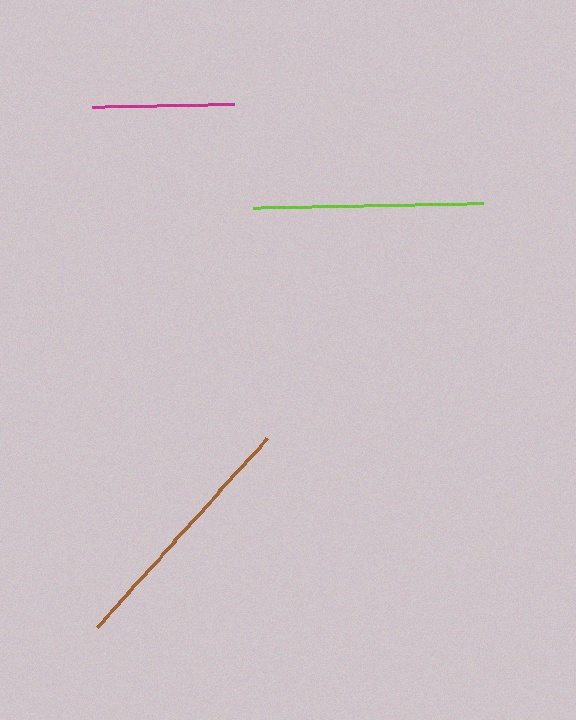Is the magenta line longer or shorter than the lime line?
The lime line is longer than the magenta line.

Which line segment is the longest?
The brown line is the longest at approximately 254 pixels.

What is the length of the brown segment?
The brown segment is approximately 254 pixels long.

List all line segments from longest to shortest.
From longest to shortest: brown, lime, magenta.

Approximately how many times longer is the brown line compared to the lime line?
The brown line is approximately 1.1 times the length of the lime line.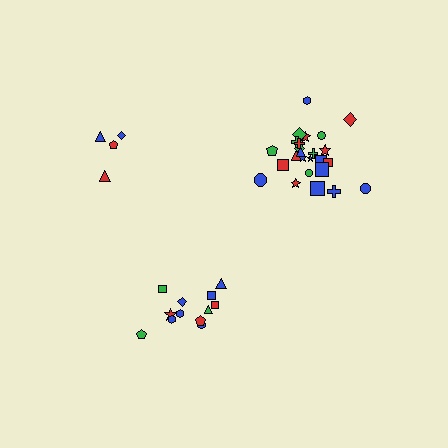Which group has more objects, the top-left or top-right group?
The top-right group.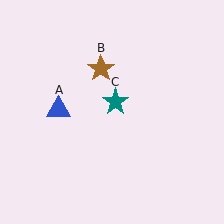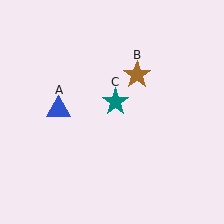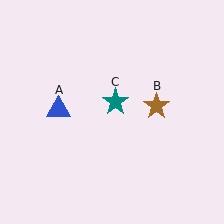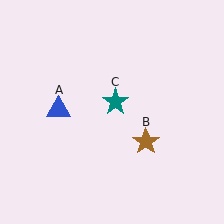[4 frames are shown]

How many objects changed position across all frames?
1 object changed position: brown star (object B).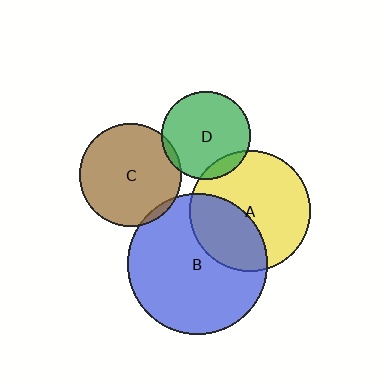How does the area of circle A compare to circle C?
Approximately 1.4 times.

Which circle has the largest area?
Circle B (blue).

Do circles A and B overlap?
Yes.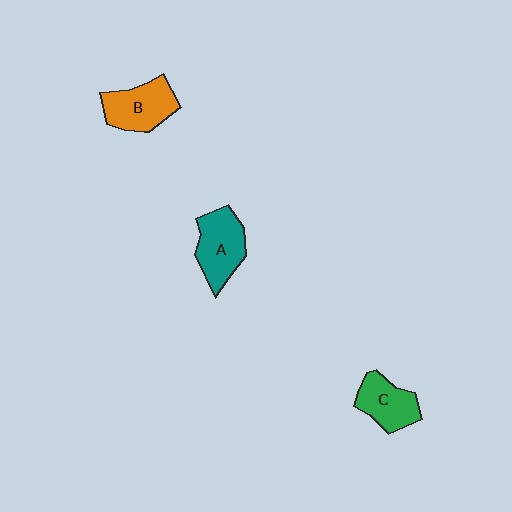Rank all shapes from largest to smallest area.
From largest to smallest: A (teal), B (orange), C (green).